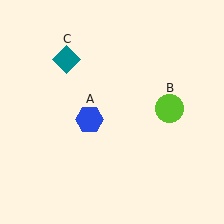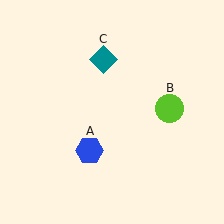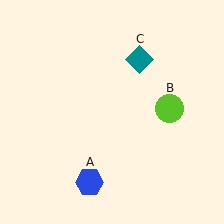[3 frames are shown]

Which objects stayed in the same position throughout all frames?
Lime circle (object B) remained stationary.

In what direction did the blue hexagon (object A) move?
The blue hexagon (object A) moved down.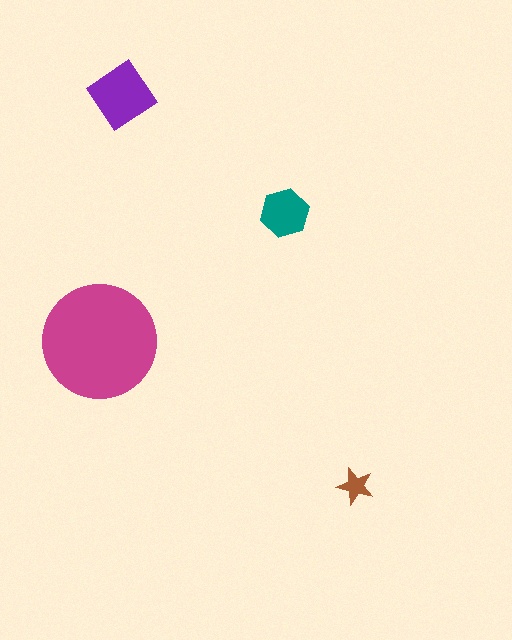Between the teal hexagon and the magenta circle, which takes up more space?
The magenta circle.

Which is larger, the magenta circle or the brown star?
The magenta circle.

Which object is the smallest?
The brown star.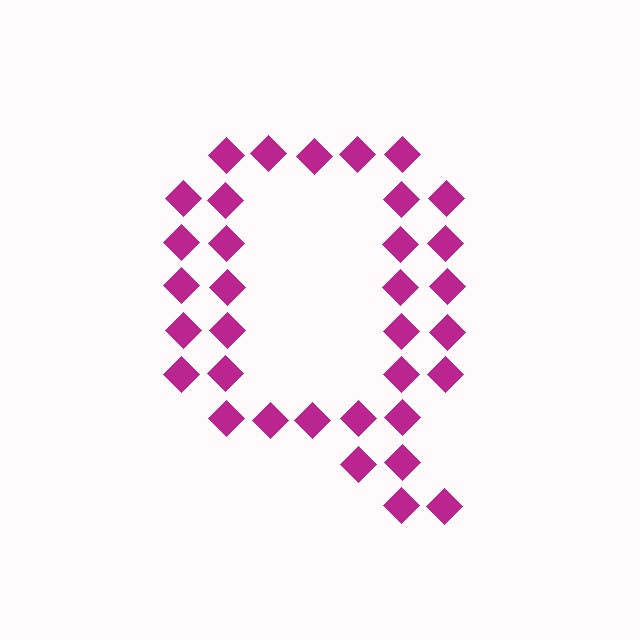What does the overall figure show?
The overall figure shows the letter Q.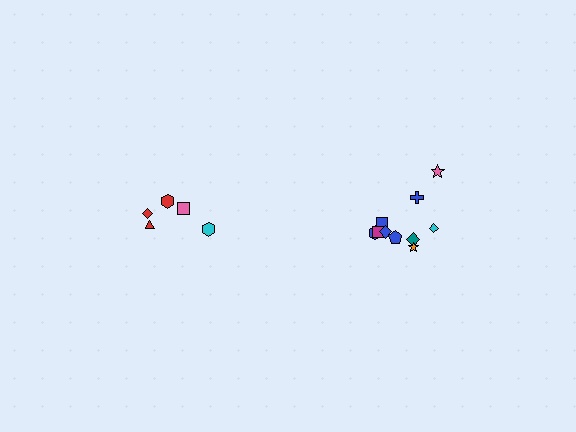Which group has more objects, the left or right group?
The right group.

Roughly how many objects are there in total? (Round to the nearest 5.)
Roughly 15 objects in total.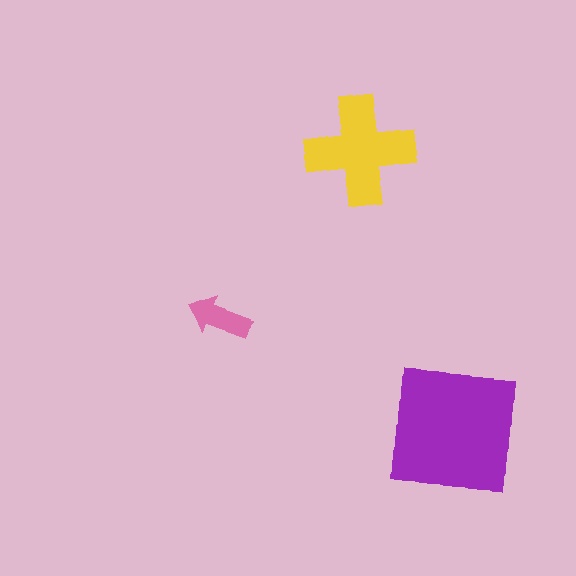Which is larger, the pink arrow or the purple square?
The purple square.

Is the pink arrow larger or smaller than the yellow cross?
Smaller.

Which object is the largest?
The purple square.